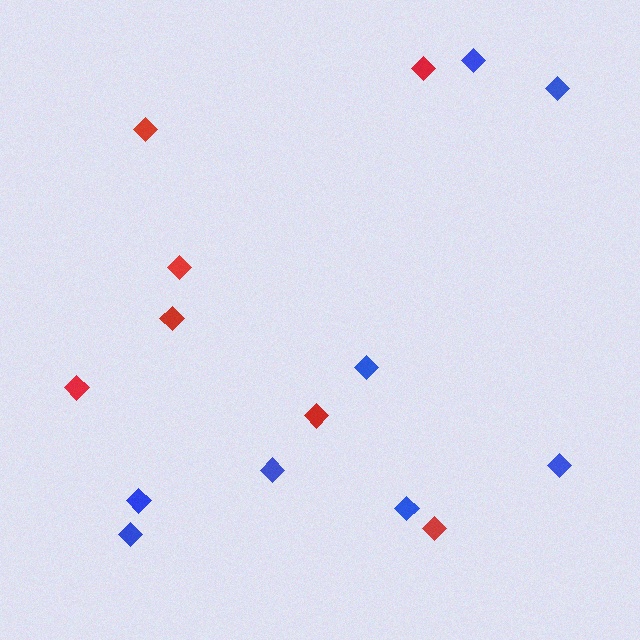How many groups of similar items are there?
There are 2 groups: one group of red diamonds (7) and one group of blue diamonds (8).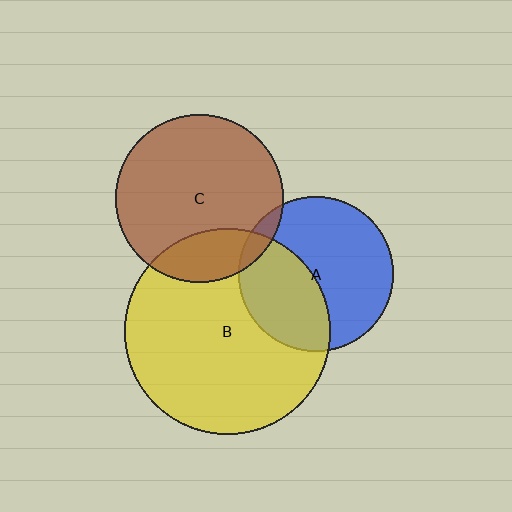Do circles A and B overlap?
Yes.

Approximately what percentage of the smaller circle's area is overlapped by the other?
Approximately 40%.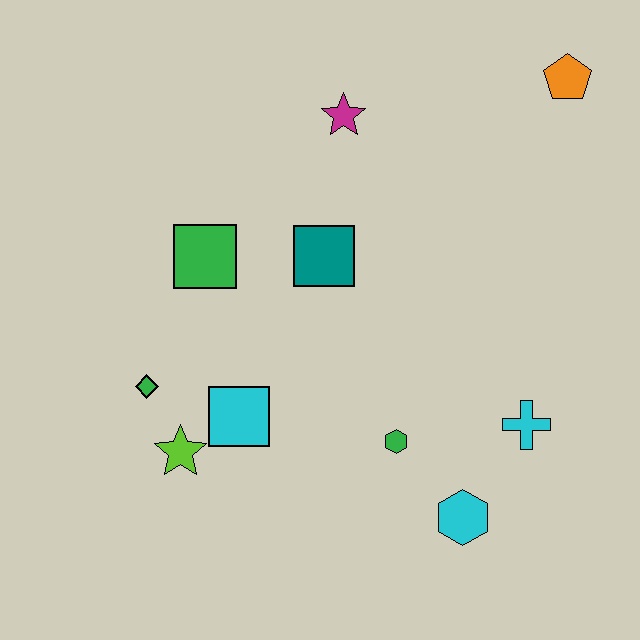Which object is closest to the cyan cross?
The cyan hexagon is closest to the cyan cross.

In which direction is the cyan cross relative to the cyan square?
The cyan cross is to the right of the cyan square.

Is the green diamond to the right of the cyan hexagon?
No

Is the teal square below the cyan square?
No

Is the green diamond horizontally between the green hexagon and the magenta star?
No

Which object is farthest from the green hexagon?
The orange pentagon is farthest from the green hexagon.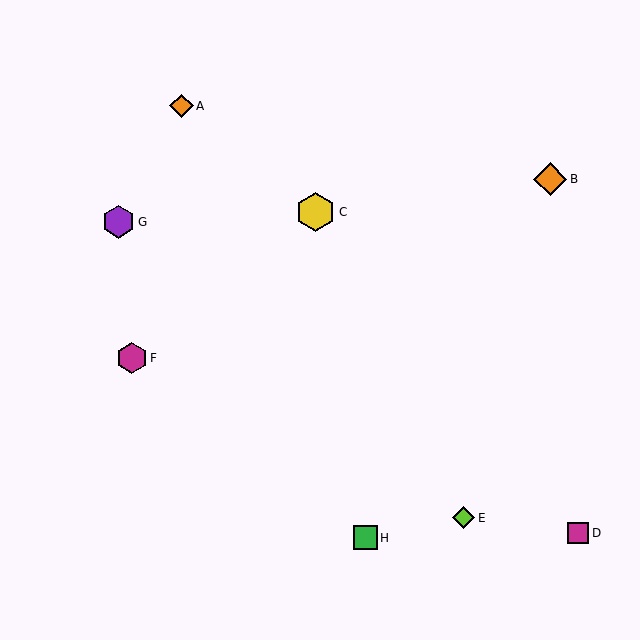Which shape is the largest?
The yellow hexagon (labeled C) is the largest.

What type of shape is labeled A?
Shape A is an orange diamond.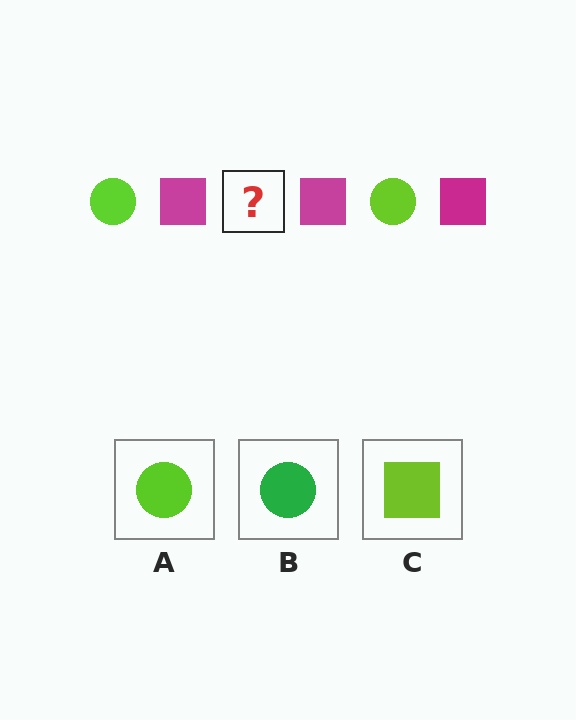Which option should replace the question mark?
Option A.